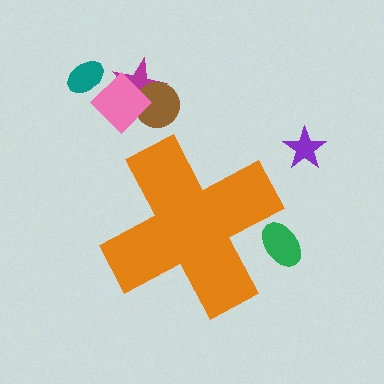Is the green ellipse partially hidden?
Yes, the green ellipse is partially hidden behind the orange cross.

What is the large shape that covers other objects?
An orange cross.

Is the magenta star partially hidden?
No, the magenta star is fully visible.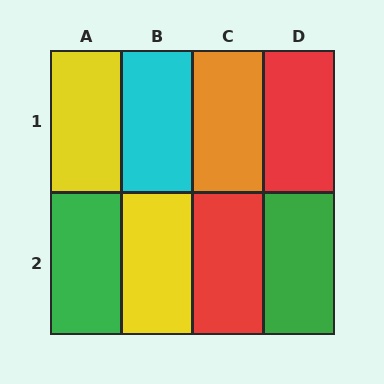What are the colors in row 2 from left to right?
Green, yellow, red, green.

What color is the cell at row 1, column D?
Red.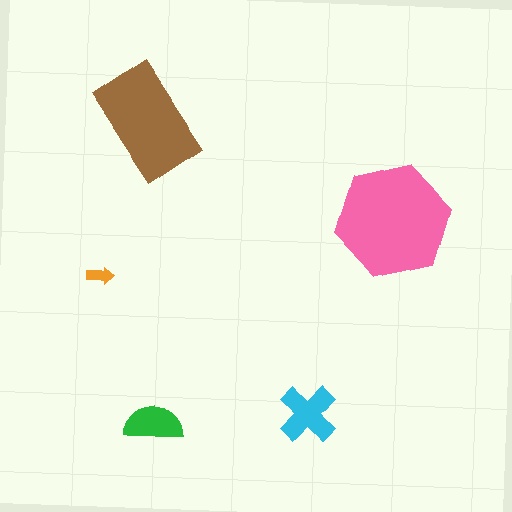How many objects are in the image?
There are 5 objects in the image.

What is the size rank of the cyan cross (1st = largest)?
3rd.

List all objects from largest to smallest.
The pink hexagon, the brown rectangle, the cyan cross, the green semicircle, the orange arrow.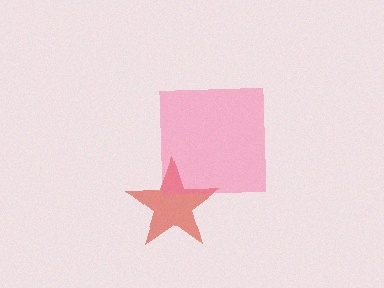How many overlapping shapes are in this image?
There are 2 overlapping shapes in the image.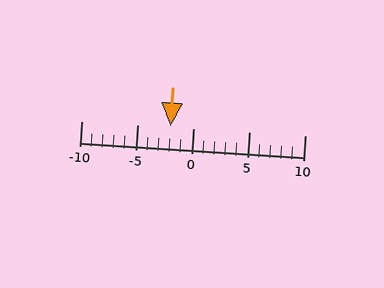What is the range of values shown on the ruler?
The ruler shows values from -10 to 10.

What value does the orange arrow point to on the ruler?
The orange arrow points to approximately -2.